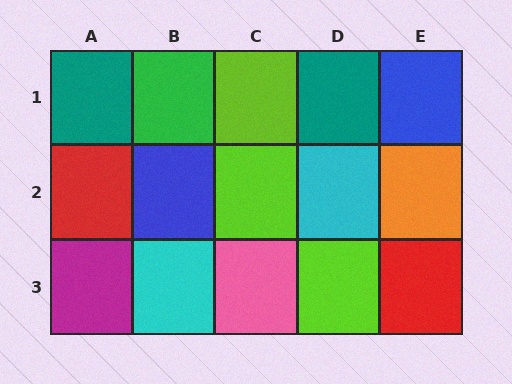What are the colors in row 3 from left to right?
Magenta, cyan, pink, lime, red.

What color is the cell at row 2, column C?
Lime.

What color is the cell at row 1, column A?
Teal.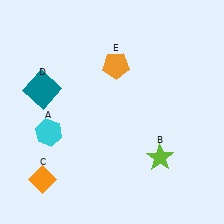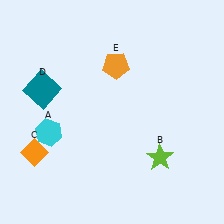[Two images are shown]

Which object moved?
The orange diamond (C) moved up.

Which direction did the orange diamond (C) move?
The orange diamond (C) moved up.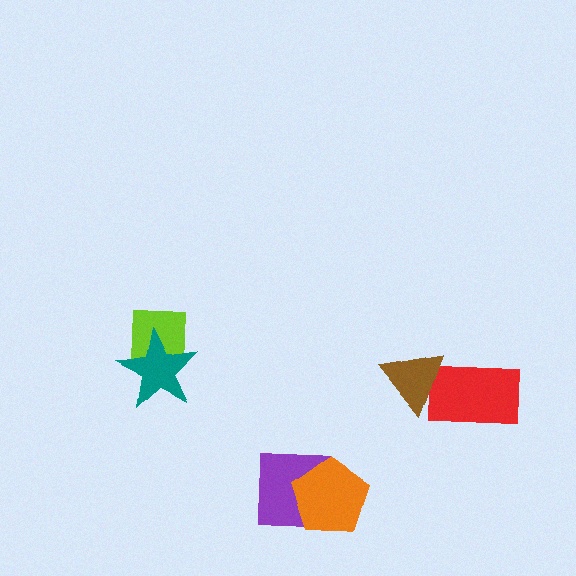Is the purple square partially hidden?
Yes, it is partially covered by another shape.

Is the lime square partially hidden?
Yes, it is partially covered by another shape.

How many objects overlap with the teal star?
1 object overlaps with the teal star.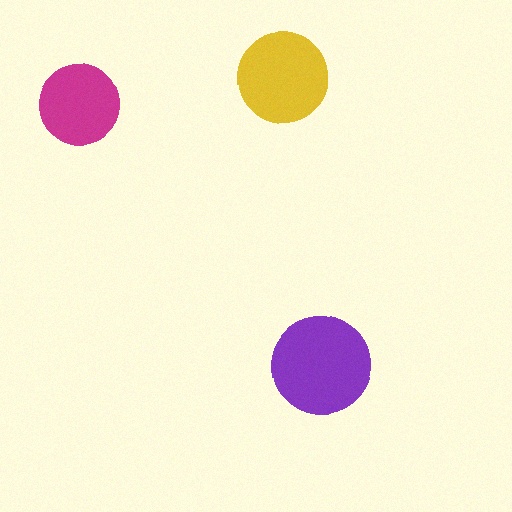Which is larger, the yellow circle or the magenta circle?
The yellow one.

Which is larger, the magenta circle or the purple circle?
The purple one.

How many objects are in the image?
There are 3 objects in the image.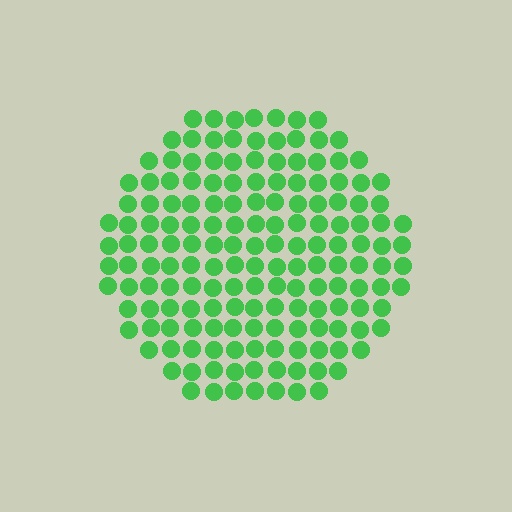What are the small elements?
The small elements are circles.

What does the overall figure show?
The overall figure shows a circle.